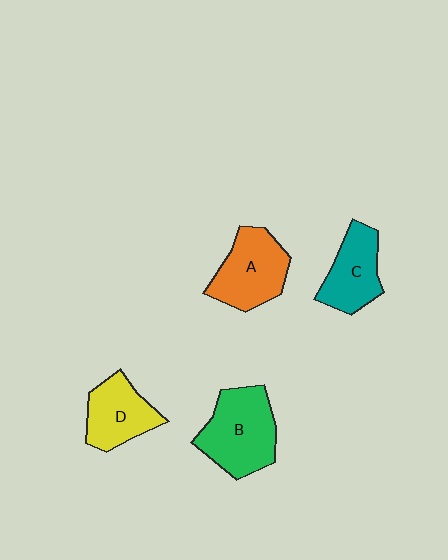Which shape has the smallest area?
Shape C (teal).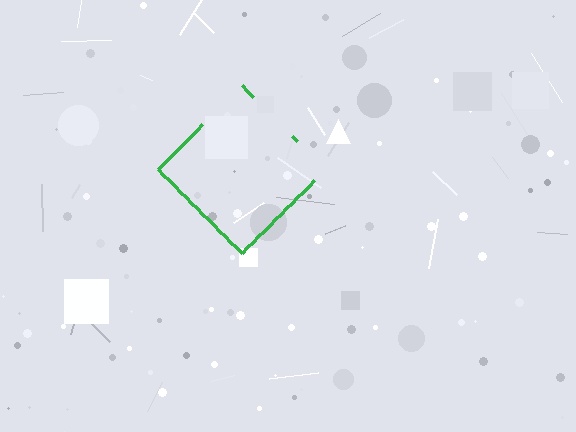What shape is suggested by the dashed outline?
The dashed outline suggests a diamond.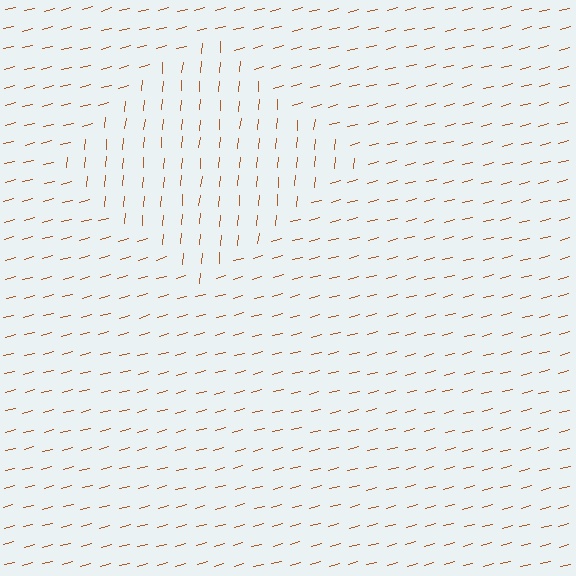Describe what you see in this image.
The image is filled with small brown line segments. A diamond region in the image has lines oriented differently from the surrounding lines, creating a visible texture boundary.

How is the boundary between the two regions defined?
The boundary is defined purely by a change in line orientation (approximately 70 degrees difference). All lines are the same color and thickness.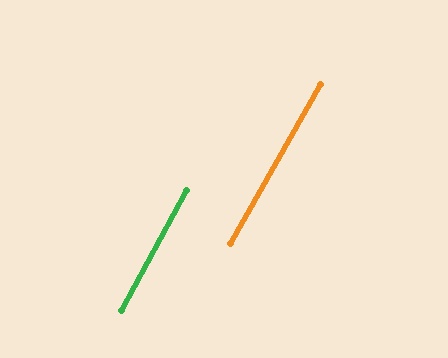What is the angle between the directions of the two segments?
Approximately 1 degree.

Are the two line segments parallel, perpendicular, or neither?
Parallel — their directions differ by only 0.9°.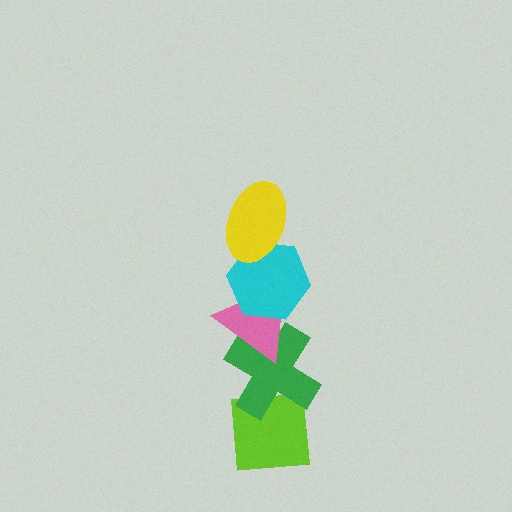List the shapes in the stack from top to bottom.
From top to bottom: the yellow ellipse, the cyan hexagon, the pink triangle, the green cross, the lime square.